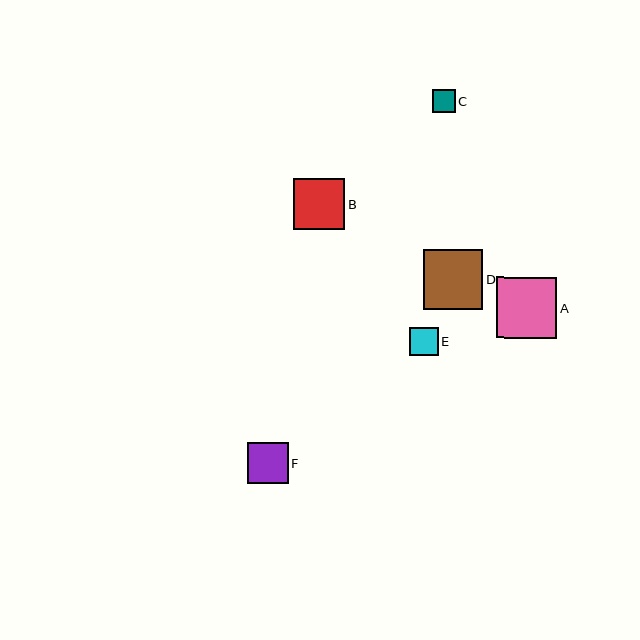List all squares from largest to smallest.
From largest to smallest: A, D, B, F, E, C.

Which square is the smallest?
Square C is the smallest with a size of approximately 23 pixels.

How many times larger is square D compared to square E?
Square D is approximately 2.1 times the size of square E.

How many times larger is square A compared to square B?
Square A is approximately 1.2 times the size of square B.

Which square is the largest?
Square A is the largest with a size of approximately 60 pixels.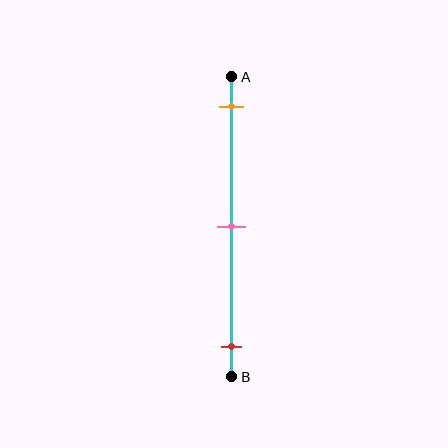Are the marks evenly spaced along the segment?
Yes, the marks are approximately evenly spaced.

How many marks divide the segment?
There are 3 marks dividing the segment.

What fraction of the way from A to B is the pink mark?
The pink mark is approximately 50% (0.5) of the way from A to B.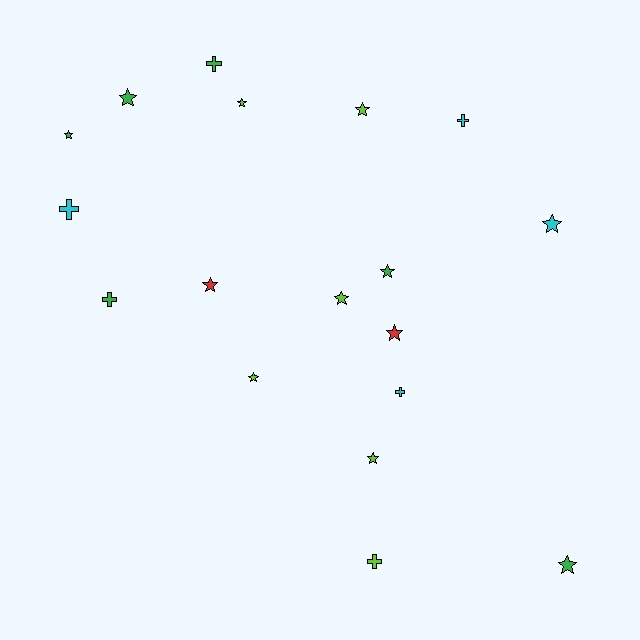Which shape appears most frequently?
Star, with 12 objects.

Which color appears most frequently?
Green, with 6 objects.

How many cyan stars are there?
There is 1 cyan star.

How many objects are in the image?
There are 18 objects.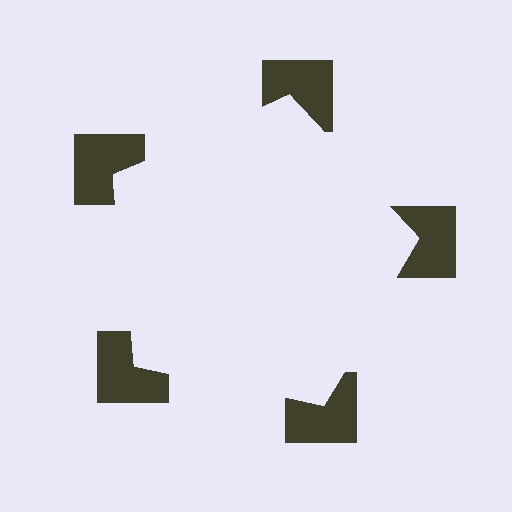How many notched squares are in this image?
There are 5 — one at each vertex of the illusory pentagon.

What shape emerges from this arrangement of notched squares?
An illusory pentagon — its edges are inferred from the aligned wedge cuts in the notched squares, not physically drawn.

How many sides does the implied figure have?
5 sides.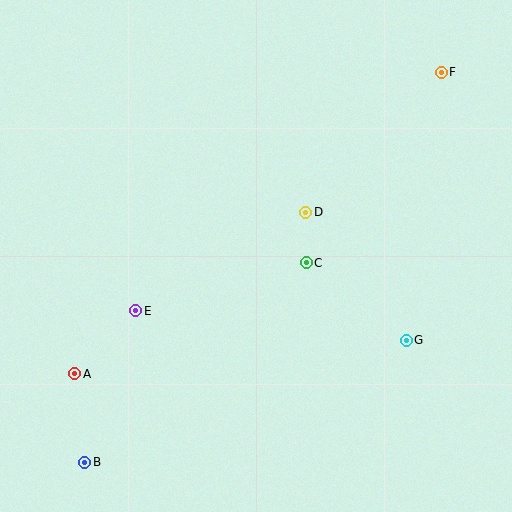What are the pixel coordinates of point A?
Point A is at (75, 374).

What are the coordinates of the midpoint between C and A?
The midpoint between C and A is at (191, 318).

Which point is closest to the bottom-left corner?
Point B is closest to the bottom-left corner.